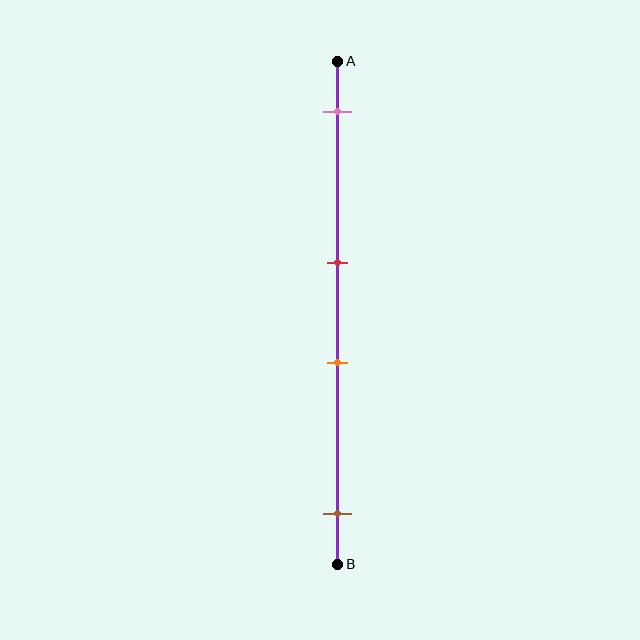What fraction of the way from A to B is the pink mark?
The pink mark is approximately 10% (0.1) of the way from A to B.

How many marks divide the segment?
There are 4 marks dividing the segment.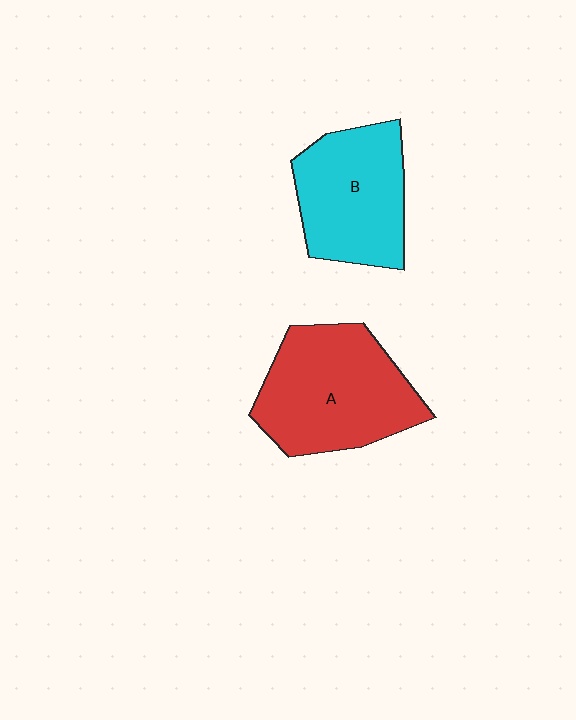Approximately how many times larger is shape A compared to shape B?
Approximately 1.2 times.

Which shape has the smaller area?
Shape B (cyan).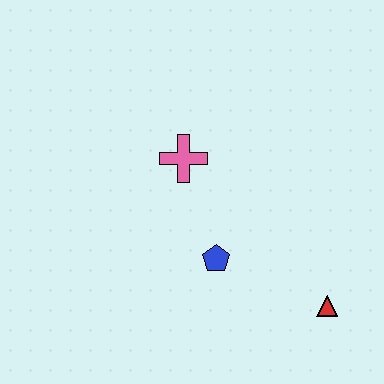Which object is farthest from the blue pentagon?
The red triangle is farthest from the blue pentagon.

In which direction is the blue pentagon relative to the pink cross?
The blue pentagon is below the pink cross.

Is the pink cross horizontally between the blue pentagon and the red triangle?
No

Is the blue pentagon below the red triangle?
No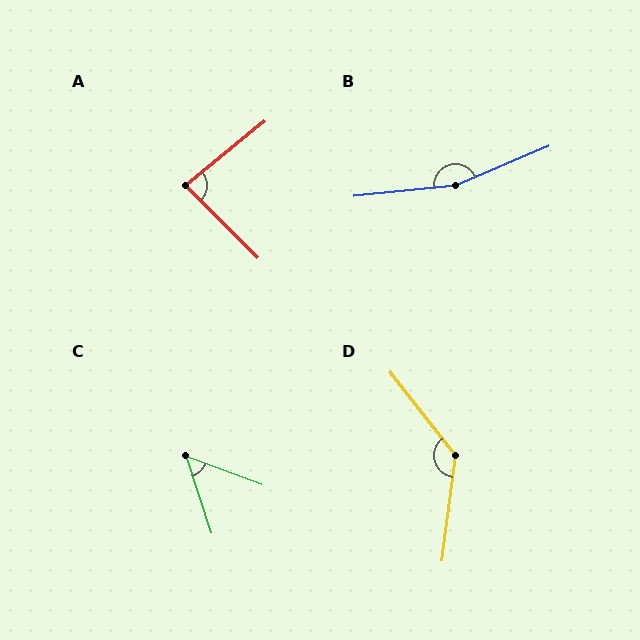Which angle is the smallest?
C, at approximately 52 degrees.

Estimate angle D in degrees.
Approximately 135 degrees.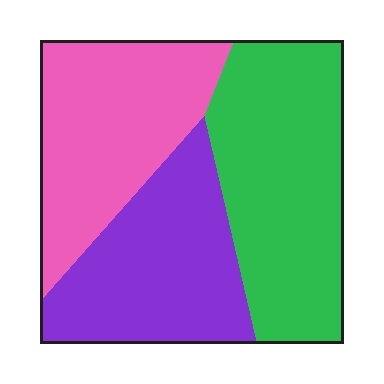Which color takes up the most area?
Green, at roughly 40%.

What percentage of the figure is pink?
Pink takes up about one third (1/3) of the figure.